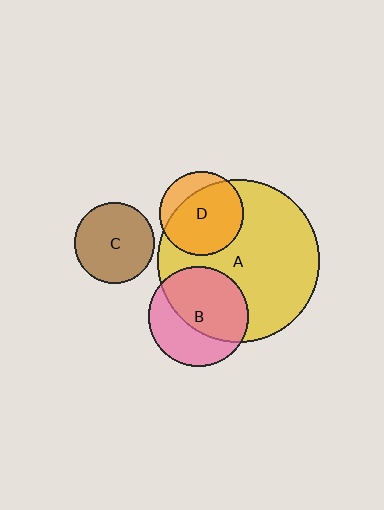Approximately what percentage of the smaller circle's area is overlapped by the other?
Approximately 60%.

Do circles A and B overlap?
Yes.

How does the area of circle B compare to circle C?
Approximately 1.5 times.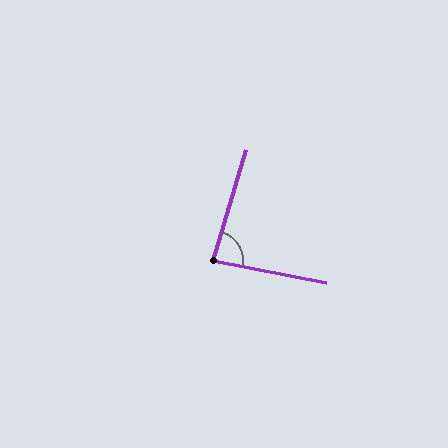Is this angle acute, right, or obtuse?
It is acute.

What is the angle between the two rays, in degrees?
Approximately 84 degrees.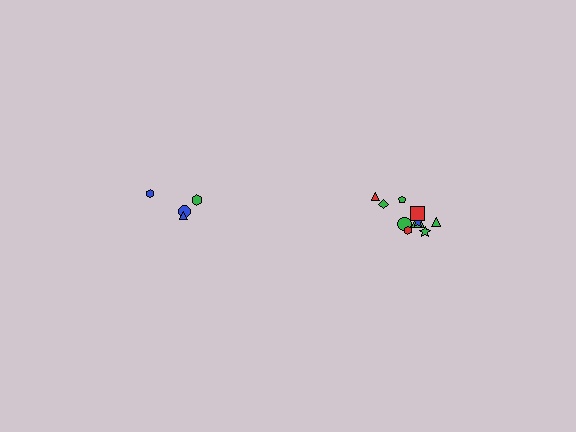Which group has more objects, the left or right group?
The right group.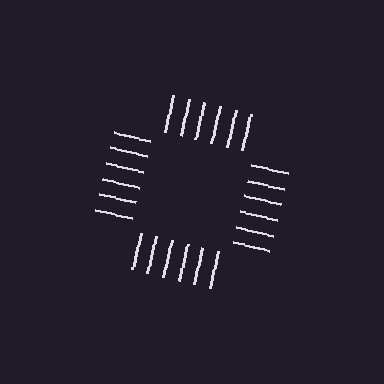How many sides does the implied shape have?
4 sides — the line-ends trace a square.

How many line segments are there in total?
24 — 6 along each of the 4 edges.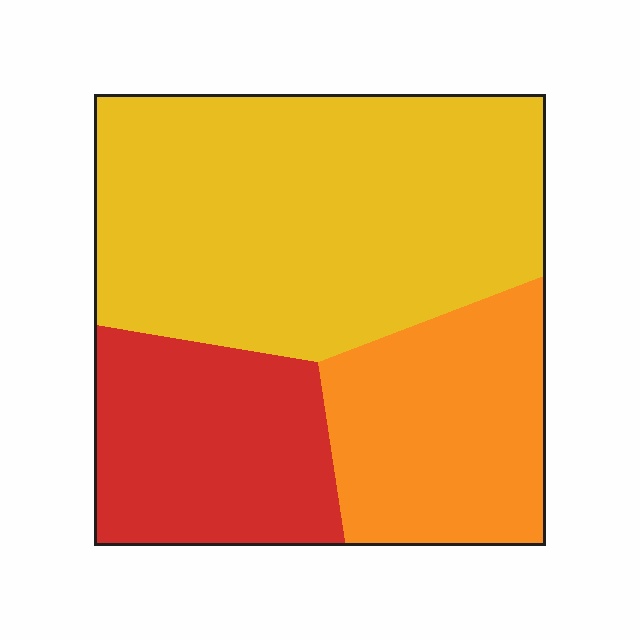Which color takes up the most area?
Yellow, at roughly 50%.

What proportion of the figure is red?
Red takes up about one quarter (1/4) of the figure.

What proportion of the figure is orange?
Orange takes up about one quarter (1/4) of the figure.